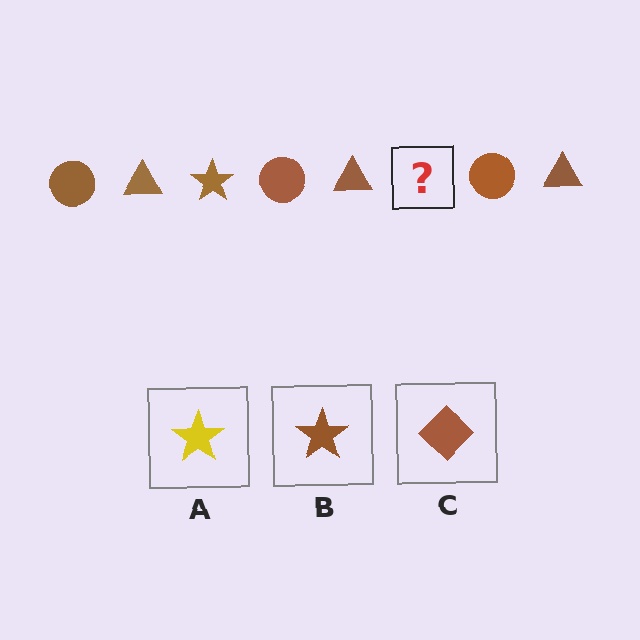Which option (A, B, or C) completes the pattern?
B.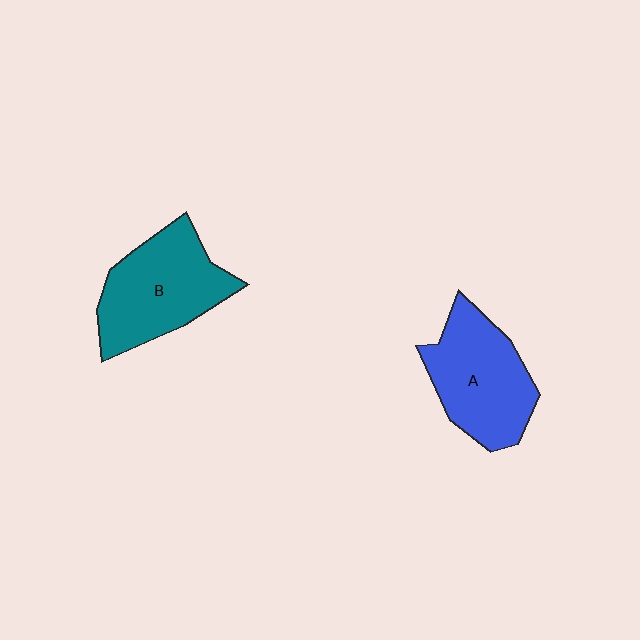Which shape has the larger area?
Shape B (teal).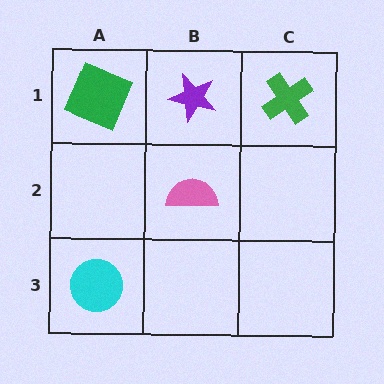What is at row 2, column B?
A pink semicircle.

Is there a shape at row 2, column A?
No, that cell is empty.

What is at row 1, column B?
A purple star.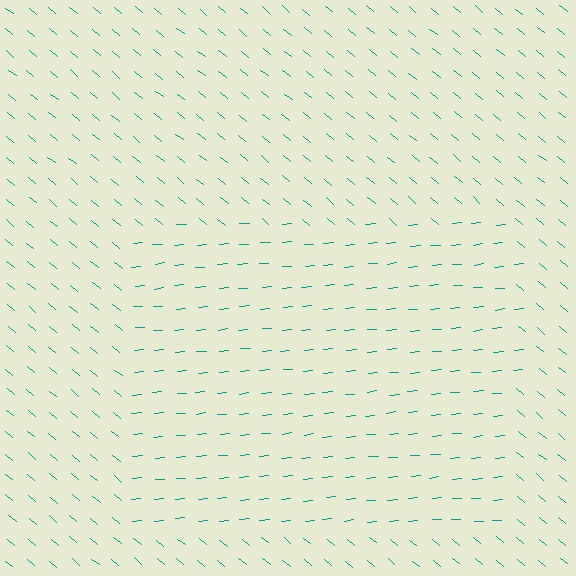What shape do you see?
I see a rectangle.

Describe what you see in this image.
The image is filled with small teal line segments. A rectangle region in the image has lines oriented differently from the surrounding lines, creating a visible texture boundary.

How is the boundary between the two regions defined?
The boundary is defined purely by a change in line orientation (approximately 45 degrees difference). All lines are the same color and thickness.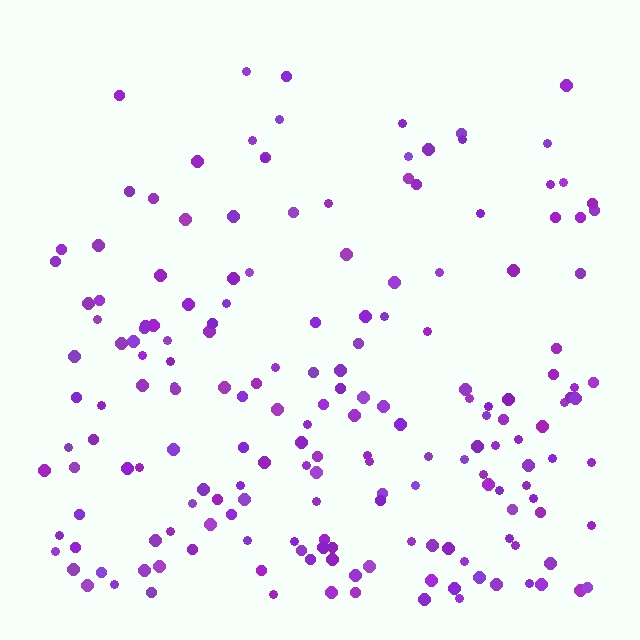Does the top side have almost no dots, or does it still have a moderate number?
Still a moderate number, just noticeably fewer than the bottom.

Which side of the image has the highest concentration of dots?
The bottom.